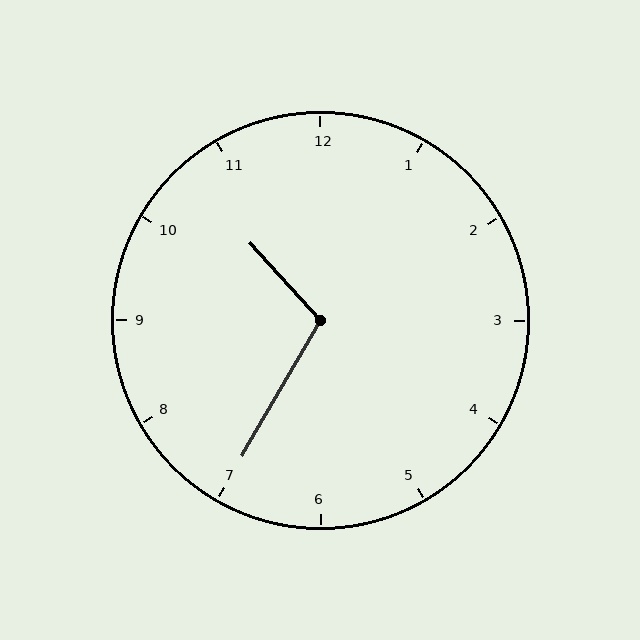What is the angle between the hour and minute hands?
Approximately 108 degrees.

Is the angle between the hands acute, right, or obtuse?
It is obtuse.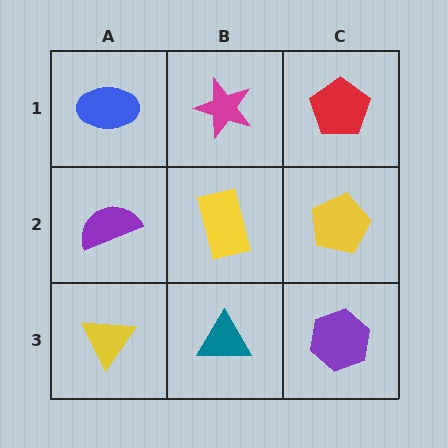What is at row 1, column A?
A blue ellipse.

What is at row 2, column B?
A yellow rectangle.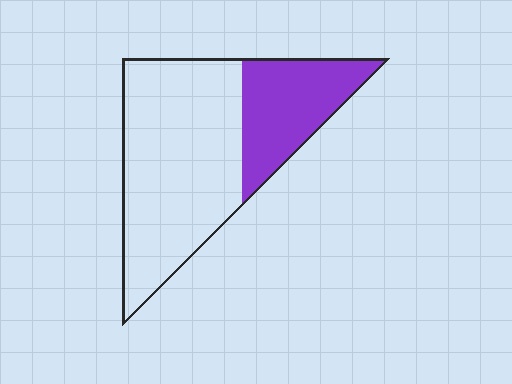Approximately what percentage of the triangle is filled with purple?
Approximately 30%.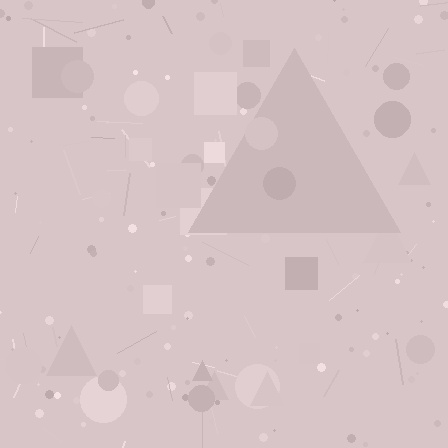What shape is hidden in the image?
A triangle is hidden in the image.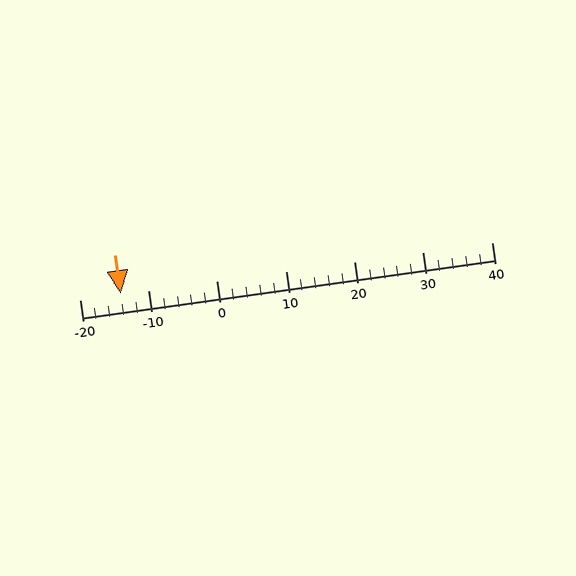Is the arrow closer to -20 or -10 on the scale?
The arrow is closer to -10.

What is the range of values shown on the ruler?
The ruler shows values from -20 to 40.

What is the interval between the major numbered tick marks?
The major tick marks are spaced 10 units apart.